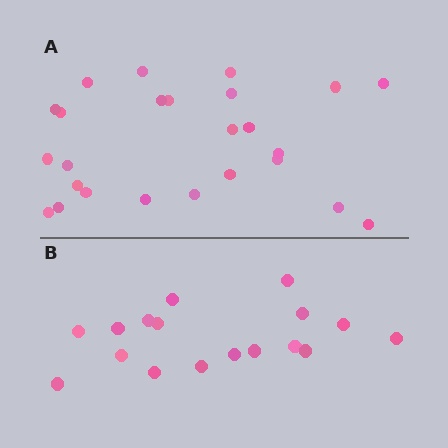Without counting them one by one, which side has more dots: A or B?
Region A (the top region) has more dots.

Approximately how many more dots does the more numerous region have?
Region A has roughly 8 or so more dots than region B.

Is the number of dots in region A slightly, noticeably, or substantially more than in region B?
Region A has substantially more. The ratio is roughly 1.5 to 1.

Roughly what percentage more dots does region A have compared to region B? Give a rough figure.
About 45% more.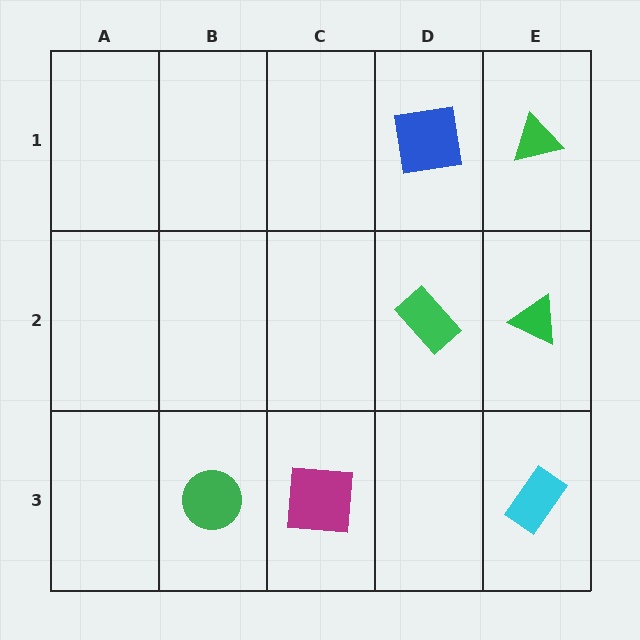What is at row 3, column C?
A magenta square.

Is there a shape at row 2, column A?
No, that cell is empty.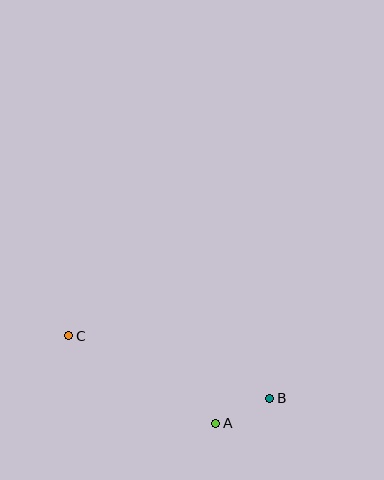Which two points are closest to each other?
Points A and B are closest to each other.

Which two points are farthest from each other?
Points B and C are farthest from each other.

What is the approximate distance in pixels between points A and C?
The distance between A and C is approximately 172 pixels.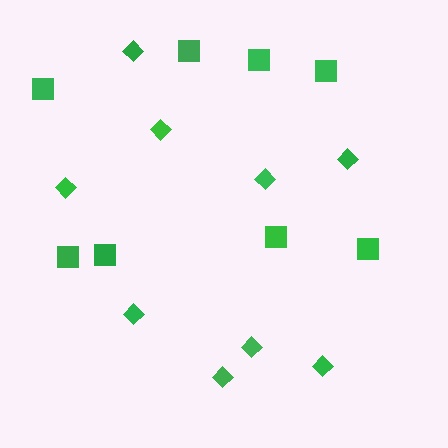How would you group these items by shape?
There are 2 groups: one group of diamonds (9) and one group of squares (8).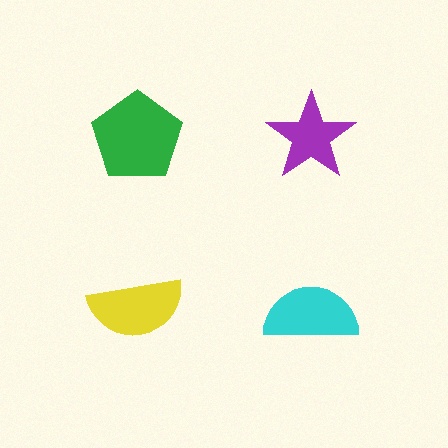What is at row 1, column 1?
A green pentagon.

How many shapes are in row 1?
2 shapes.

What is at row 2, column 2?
A cyan semicircle.